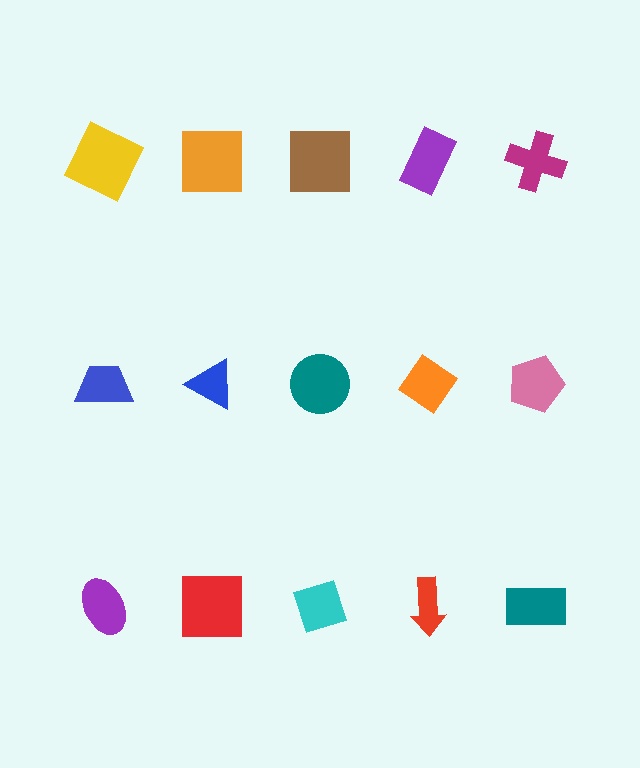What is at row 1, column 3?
A brown square.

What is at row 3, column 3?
A cyan diamond.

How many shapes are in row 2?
5 shapes.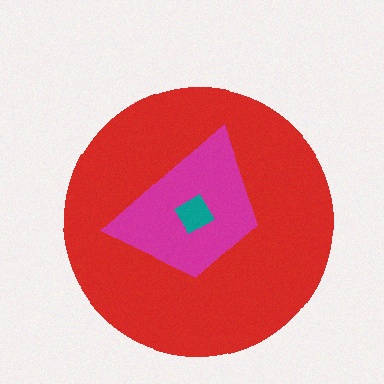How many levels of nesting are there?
3.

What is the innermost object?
The teal diamond.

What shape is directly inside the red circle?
The magenta trapezoid.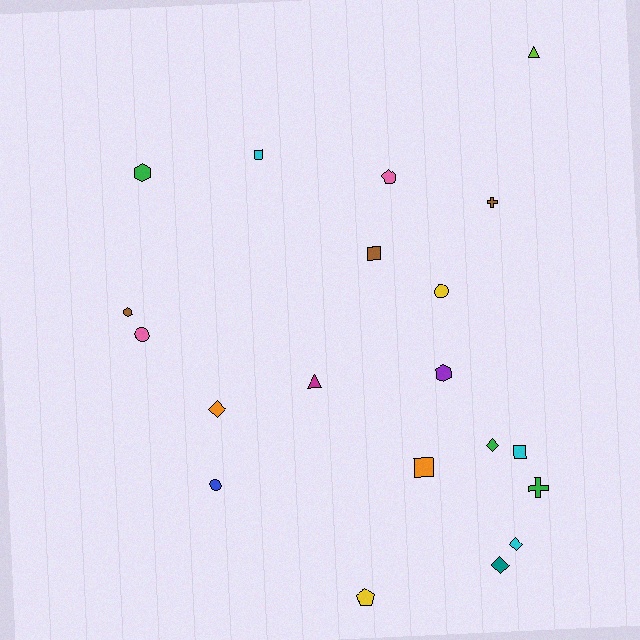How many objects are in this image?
There are 20 objects.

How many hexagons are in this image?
There are 3 hexagons.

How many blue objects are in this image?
There is 1 blue object.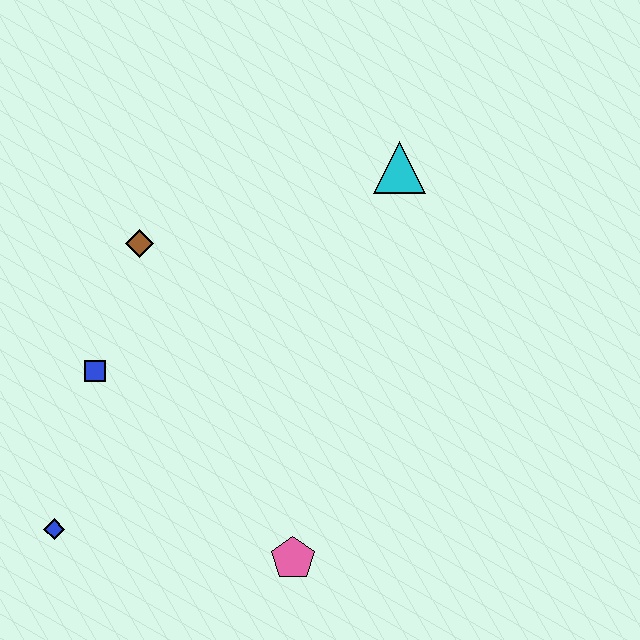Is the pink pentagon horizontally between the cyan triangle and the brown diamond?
Yes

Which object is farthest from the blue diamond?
The cyan triangle is farthest from the blue diamond.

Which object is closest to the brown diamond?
The blue square is closest to the brown diamond.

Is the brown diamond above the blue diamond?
Yes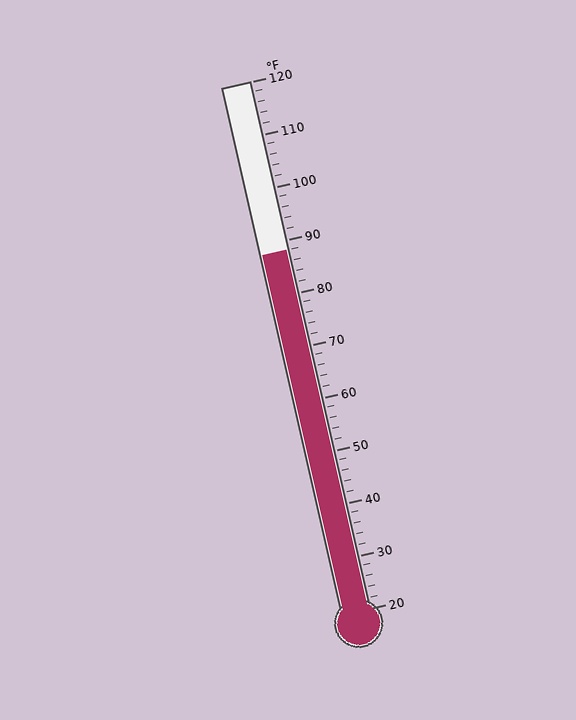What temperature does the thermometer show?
The thermometer shows approximately 88°F.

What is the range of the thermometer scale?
The thermometer scale ranges from 20°F to 120°F.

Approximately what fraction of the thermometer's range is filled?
The thermometer is filled to approximately 70% of its range.